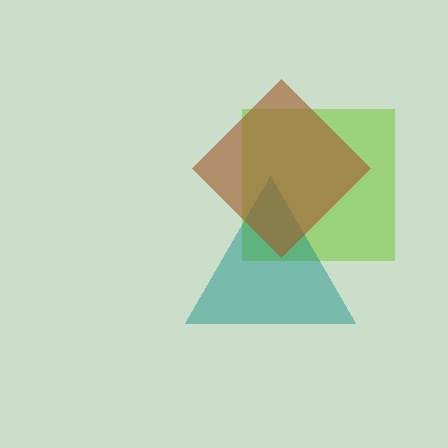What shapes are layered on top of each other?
The layered shapes are: a lime square, a teal triangle, a brown diamond.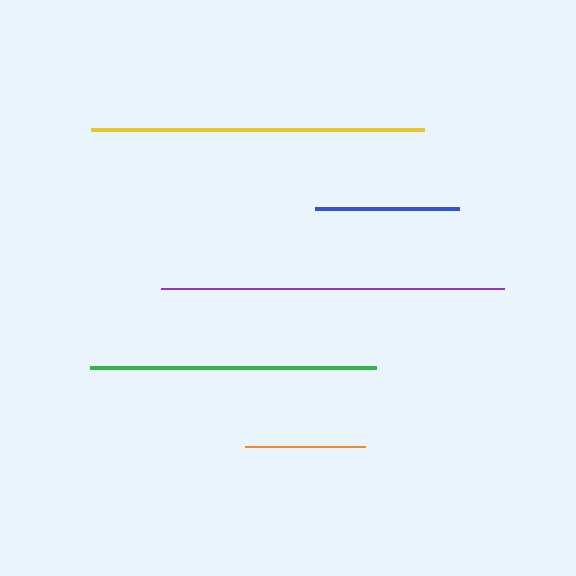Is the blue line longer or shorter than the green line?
The green line is longer than the blue line.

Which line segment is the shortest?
The orange line is the shortest at approximately 120 pixels.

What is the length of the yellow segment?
The yellow segment is approximately 333 pixels long.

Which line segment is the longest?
The purple line is the longest at approximately 343 pixels.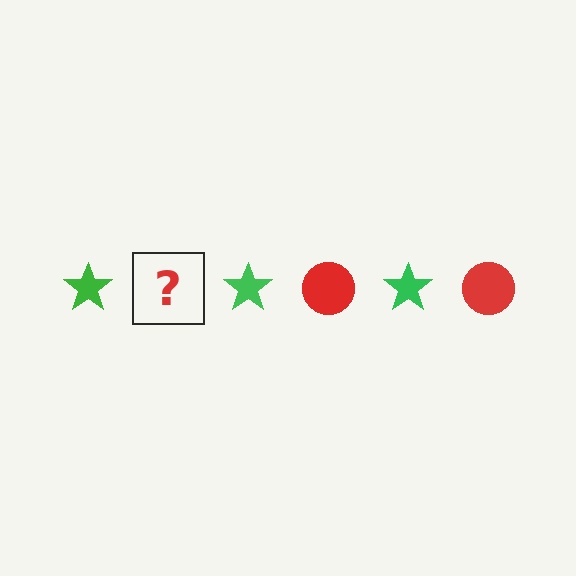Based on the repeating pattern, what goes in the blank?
The blank should be a red circle.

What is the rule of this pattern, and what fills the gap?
The rule is that the pattern alternates between green star and red circle. The gap should be filled with a red circle.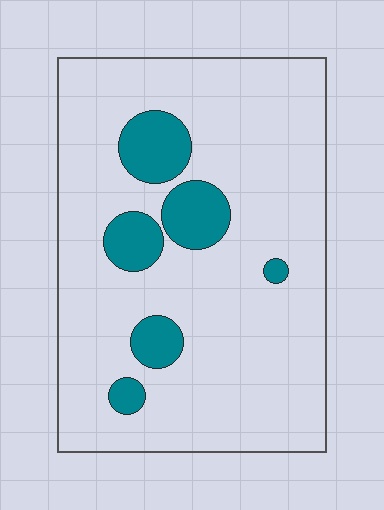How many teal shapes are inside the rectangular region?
6.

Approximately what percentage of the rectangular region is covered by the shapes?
Approximately 15%.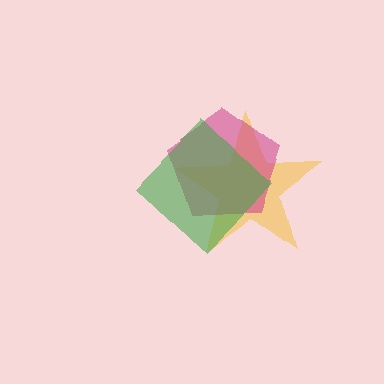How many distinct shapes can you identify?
There are 3 distinct shapes: a yellow star, a magenta pentagon, a green diamond.